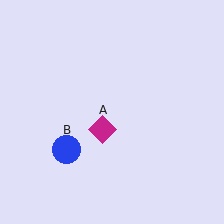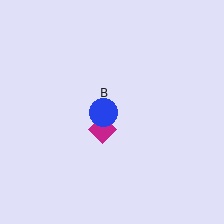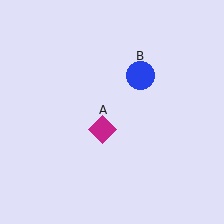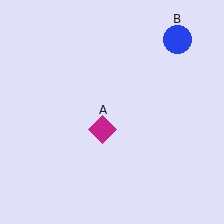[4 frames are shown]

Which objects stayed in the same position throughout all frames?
Magenta diamond (object A) remained stationary.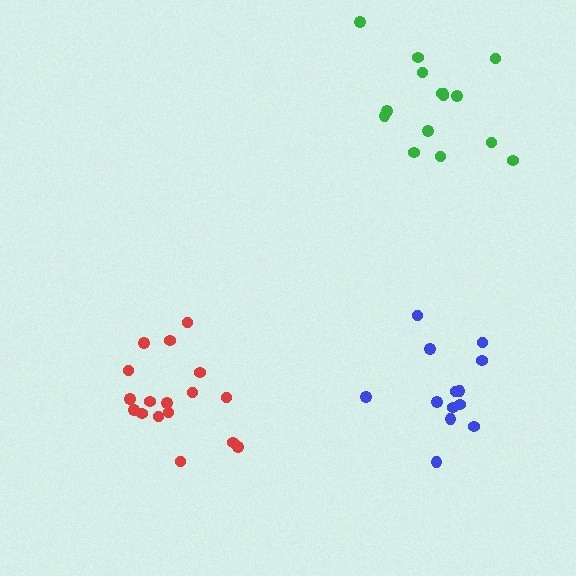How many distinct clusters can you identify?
There are 3 distinct clusters.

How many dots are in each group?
Group 1: 15 dots, Group 2: 13 dots, Group 3: 17 dots (45 total).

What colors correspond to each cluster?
The clusters are colored: green, blue, red.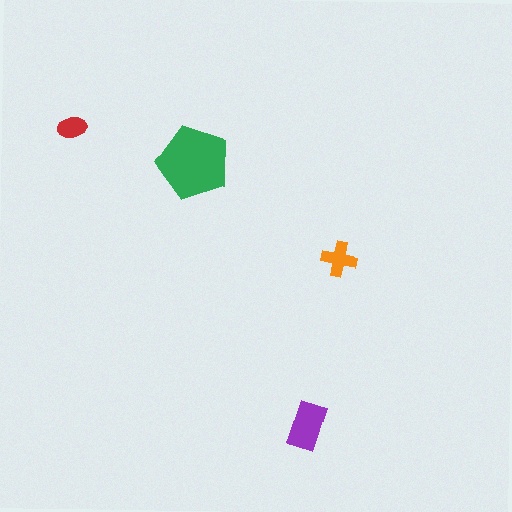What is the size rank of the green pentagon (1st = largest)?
1st.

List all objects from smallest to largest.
The red ellipse, the orange cross, the purple rectangle, the green pentagon.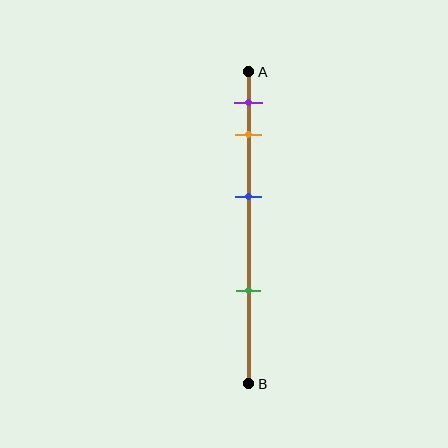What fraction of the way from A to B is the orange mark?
The orange mark is approximately 20% (0.2) of the way from A to B.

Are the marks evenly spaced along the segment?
No, the marks are not evenly spaced.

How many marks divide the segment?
There are 4 marks dividing the segment.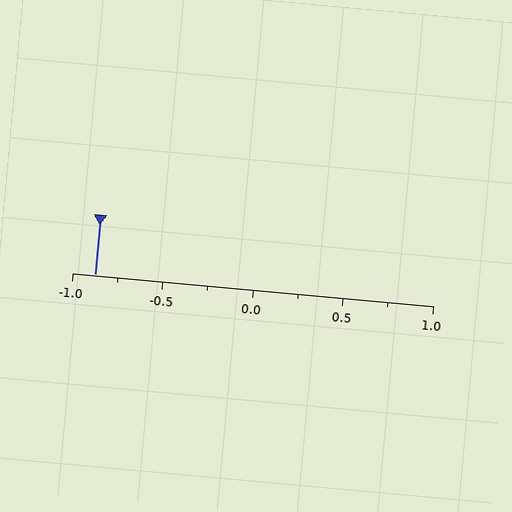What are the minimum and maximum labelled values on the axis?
The axis runs from -1.0 to 1.0.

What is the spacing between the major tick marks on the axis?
The major ticks are spaced 0.5 apart.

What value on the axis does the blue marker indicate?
The marker indicates approximately -0.88.